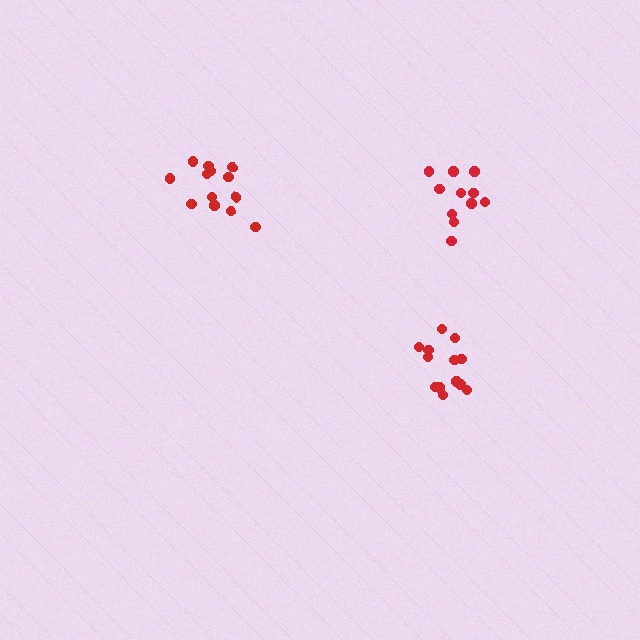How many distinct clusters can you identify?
There are 3 distinct clusters.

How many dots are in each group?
Group 1: 13 dots, Group 2: 13 dots, Group 3: 11 dots (37 total).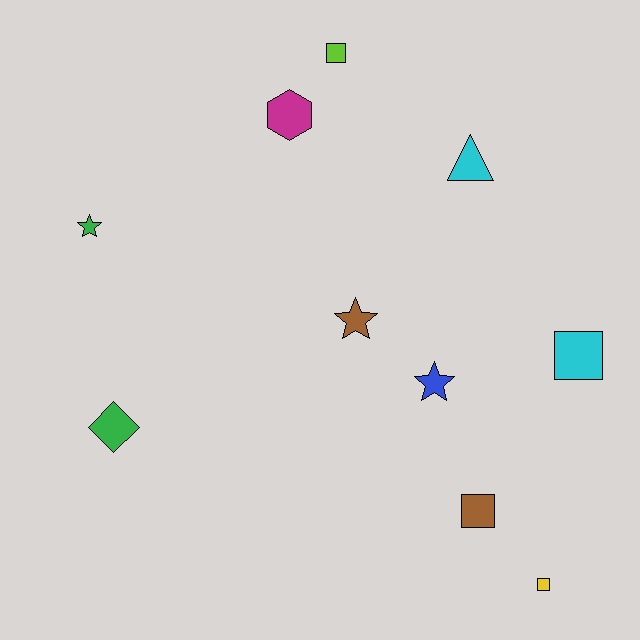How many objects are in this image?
There are 10 objects.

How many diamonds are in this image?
There is 1 diamond.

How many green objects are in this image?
There are 2 green objects.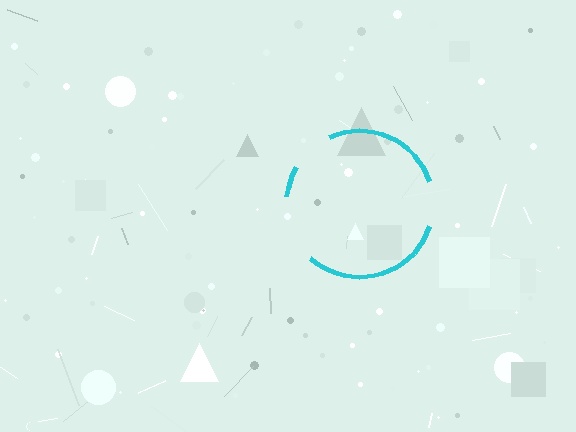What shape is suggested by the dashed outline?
The dashed outline suggests a circle.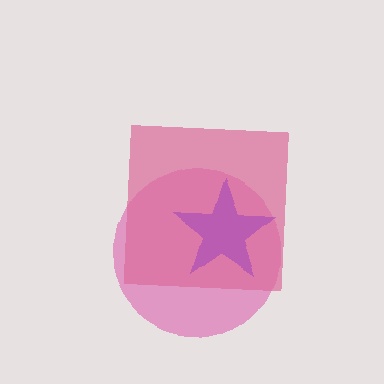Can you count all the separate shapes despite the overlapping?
Yes, there are 3 separate shapes.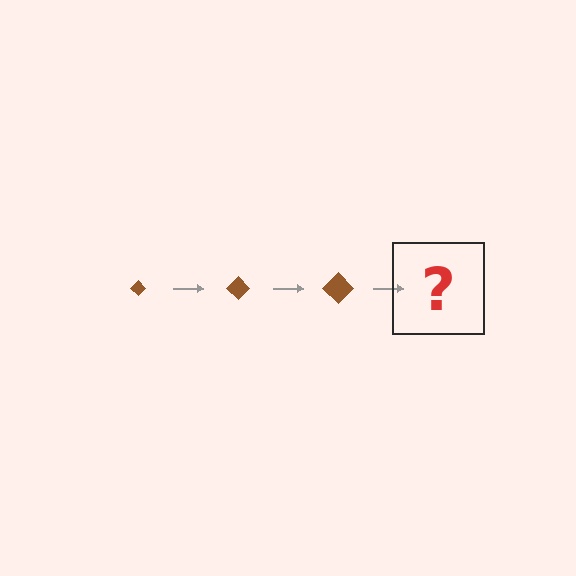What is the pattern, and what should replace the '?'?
The pattern is that the diamond gets progressively larger each step. The '?' should be a brown diamond, larger than the previous one.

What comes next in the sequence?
The next element should be a brown diamond, larger than the previous one.